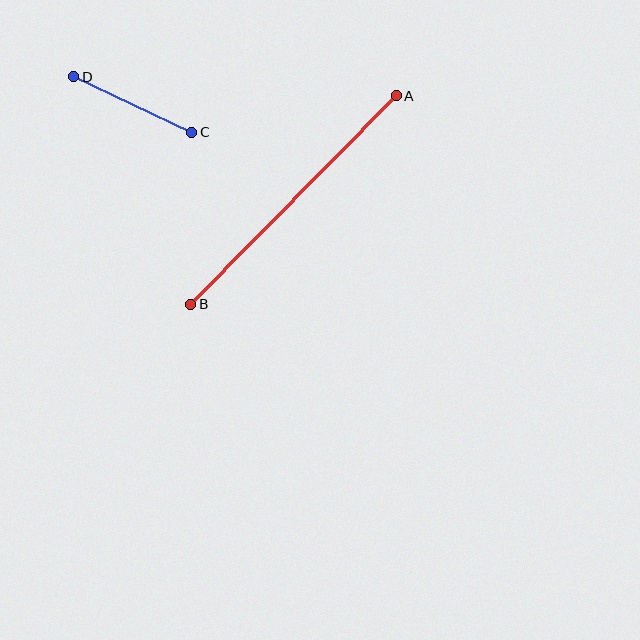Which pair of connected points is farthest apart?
Points A and B are farthest apart.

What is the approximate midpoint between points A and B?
The midpoint is at approximately (294, 200) pixels.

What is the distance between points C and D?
The distance is approximately 130 pixels.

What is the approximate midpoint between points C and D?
The midpoint is at approximately (133, 104) pixels.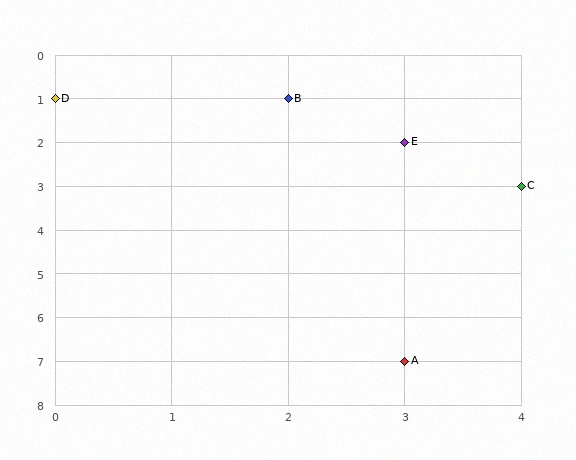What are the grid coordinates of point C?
Point C is at grid coordinates (4, 3).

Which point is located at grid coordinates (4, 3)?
Point C is at (4, 3).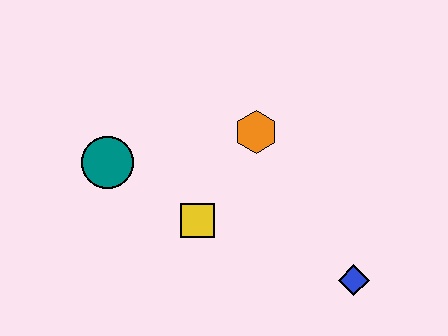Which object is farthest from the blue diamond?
The teal circle is farthest from the blue diamond.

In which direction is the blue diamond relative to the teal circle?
The blue diamond is to the right of the teal circle.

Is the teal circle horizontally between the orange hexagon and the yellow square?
No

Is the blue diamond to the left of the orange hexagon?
No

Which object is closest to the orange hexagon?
The yellow square is closest to the orange hexagon.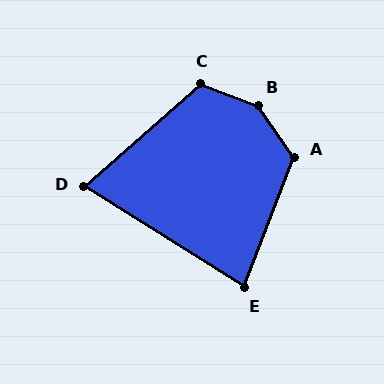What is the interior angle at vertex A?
Approximately 123 degrees (obtuse).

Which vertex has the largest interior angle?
B, at approximately 147 degrees.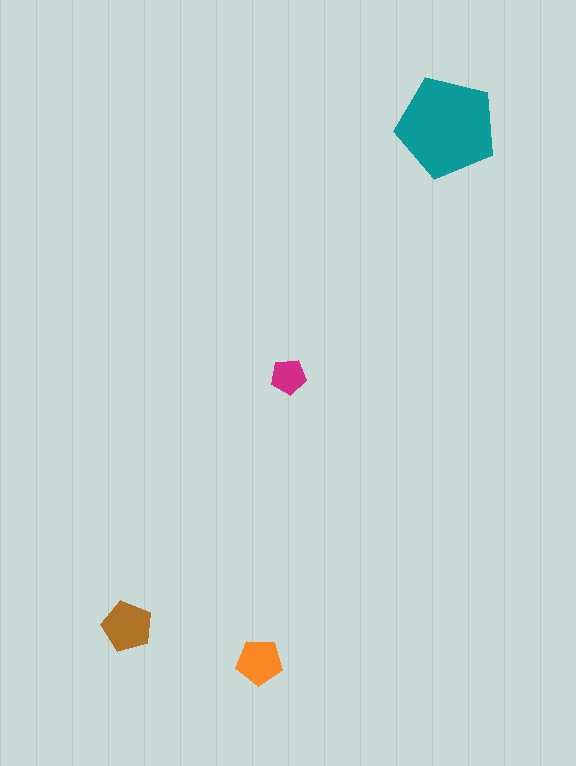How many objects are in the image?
There are 4 objects in the image.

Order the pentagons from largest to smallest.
the teal one, the brown one, the orange one, the magenta one.